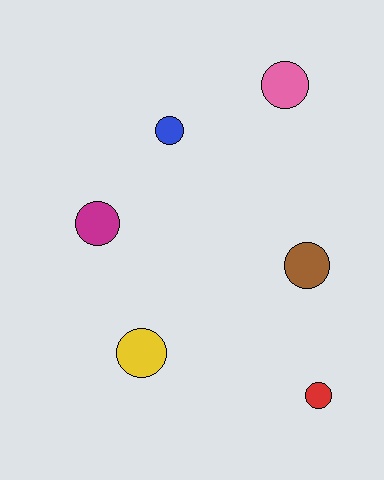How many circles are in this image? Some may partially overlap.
There are 6 circles.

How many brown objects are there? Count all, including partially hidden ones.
There is 1 brown object.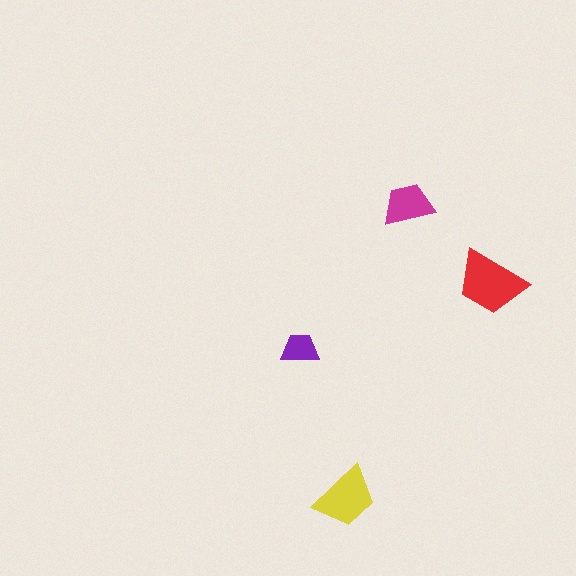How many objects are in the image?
There are 4 objects in the image.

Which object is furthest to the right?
The red trapezoid is rightmost.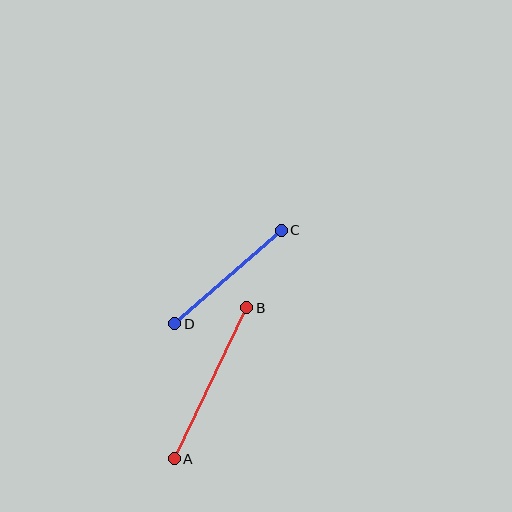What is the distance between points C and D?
The distance is approximately 142 pixels.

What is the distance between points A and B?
The distance is approximately 168 pixels.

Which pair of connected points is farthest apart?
Points A and B are farthest apart.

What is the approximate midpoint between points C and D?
The midpoint is at approximately (228, 277) pixels.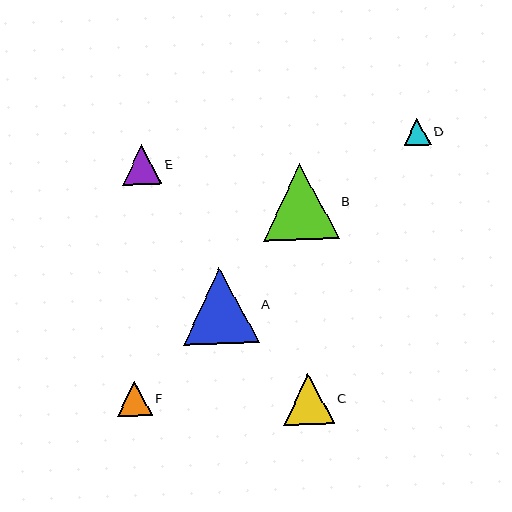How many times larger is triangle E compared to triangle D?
Triangle E is approximately 1.5 times the size of triangle D.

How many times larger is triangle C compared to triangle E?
Triangle C is approximately 1.3 times the size of triangle E.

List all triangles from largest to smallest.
From largest to smallest: A, B, C, E, F, D.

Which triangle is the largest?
Triangle A is the largest with a size of approximately 76 pixels.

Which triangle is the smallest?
Triangle D is the smallest with a size of approximately 27 pixels.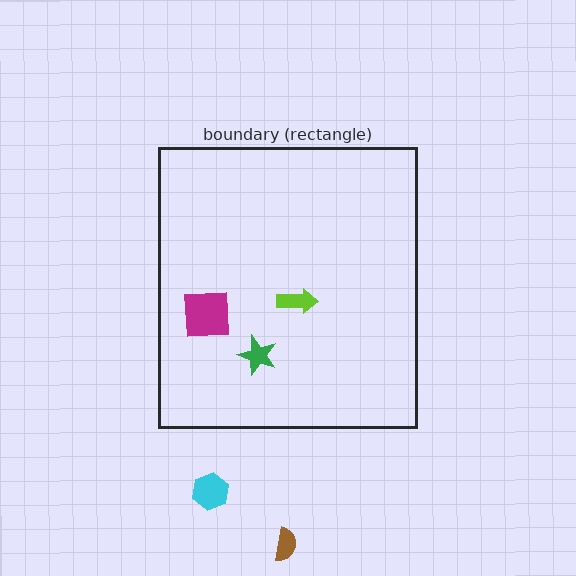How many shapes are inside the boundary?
3 inside, 2 outside.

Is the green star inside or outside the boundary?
Inside.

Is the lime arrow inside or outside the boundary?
Inside.